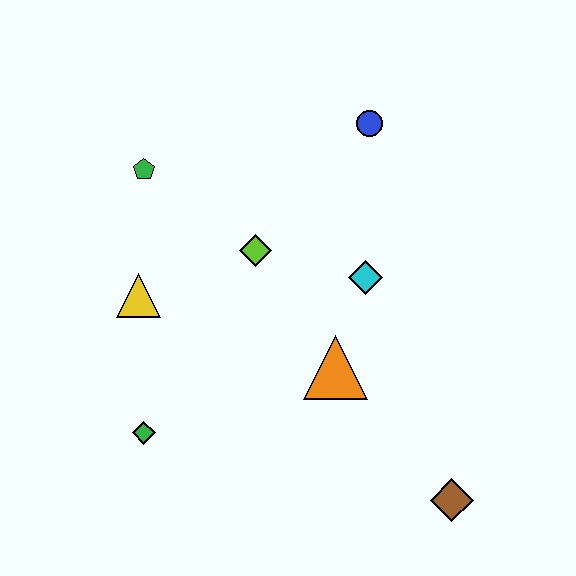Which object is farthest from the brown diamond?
The green pentagon is farthest from the brown diamond.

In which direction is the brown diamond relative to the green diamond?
The brown diamond is to the right of the green diamond.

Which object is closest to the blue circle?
The cyan diamond is closest to the blue circle.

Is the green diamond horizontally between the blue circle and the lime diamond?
No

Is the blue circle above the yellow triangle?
Yes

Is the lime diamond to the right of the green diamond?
Yes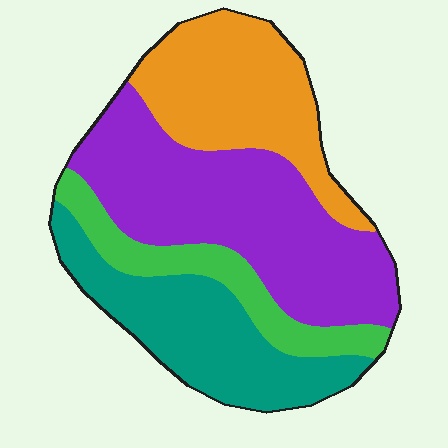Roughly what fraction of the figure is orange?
Orange covers 25% of the figure.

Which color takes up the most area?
Purple, at roughly 40%.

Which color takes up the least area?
Green, at roughly 15%.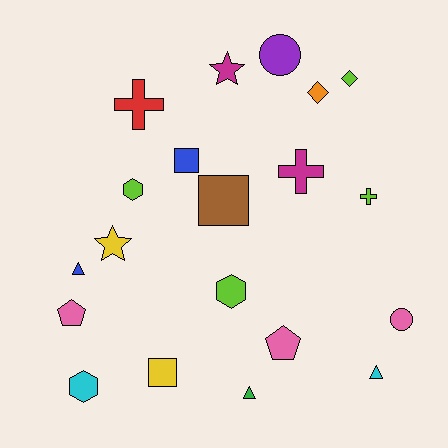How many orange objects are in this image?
There is 1 orange object.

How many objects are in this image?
There are 20 objects.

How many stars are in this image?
There are 2 stars.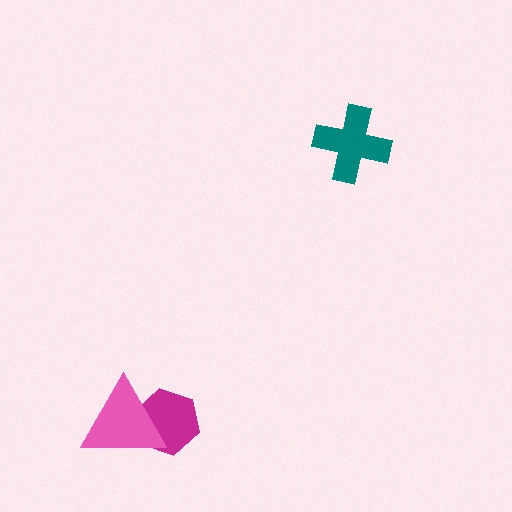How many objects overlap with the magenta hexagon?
1 object overlaps with the magenta hexagon.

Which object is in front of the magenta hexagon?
The pink triangle is in front of the magenta hexagon.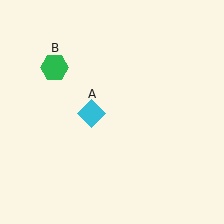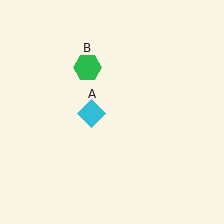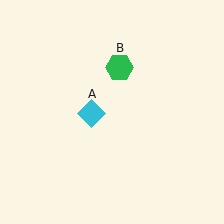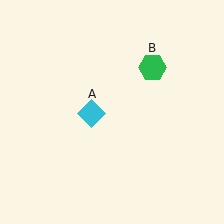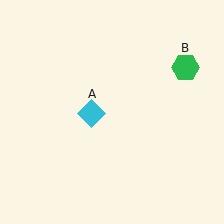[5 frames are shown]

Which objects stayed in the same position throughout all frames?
Cyan diamond (object A) remained stationary.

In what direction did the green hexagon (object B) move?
The green hexagon (object B) moved right.